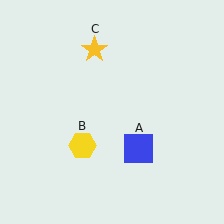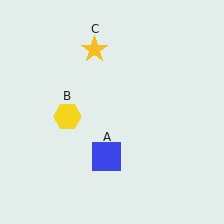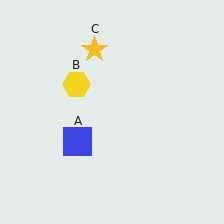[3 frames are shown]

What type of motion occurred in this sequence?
The blue square (object A), yellow hexagon (object B) rotated clockwise around the center of the scene.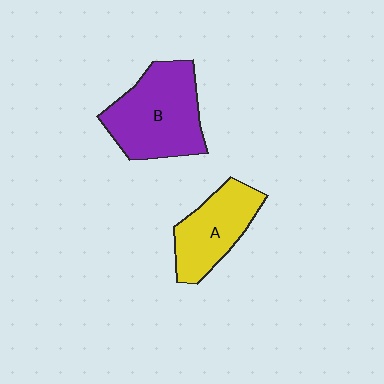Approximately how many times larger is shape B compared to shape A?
Approximately 1.4 times.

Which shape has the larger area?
Shape B (purple).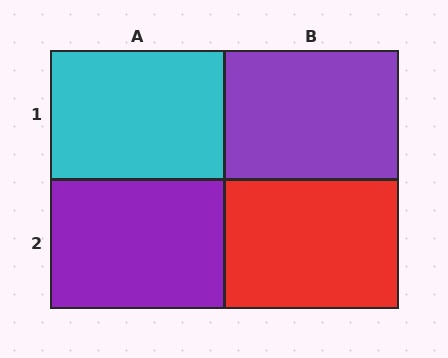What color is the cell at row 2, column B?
Red.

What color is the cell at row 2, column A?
Purple.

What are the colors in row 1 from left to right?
Cyan, purple.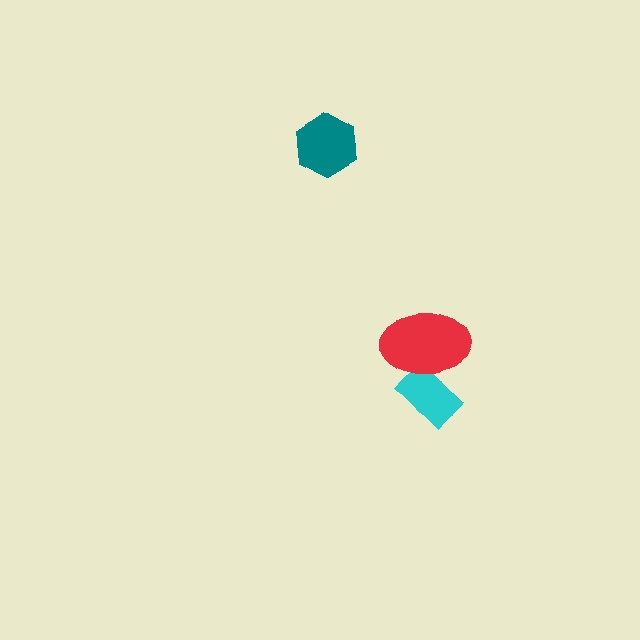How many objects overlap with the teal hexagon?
0 objects overlap with the teal hexagon.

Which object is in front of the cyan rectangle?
The red ellipse is in front of the cyan rectangle.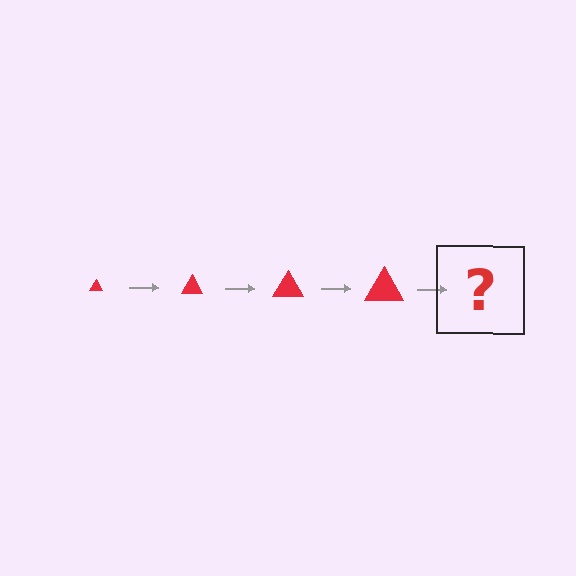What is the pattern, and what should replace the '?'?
The pattern is that the triangle gets progressively larger each step. The '?' should be a red triangle, larger than the previous one.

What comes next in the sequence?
The next element should be a red triangle, larger than the previous one.